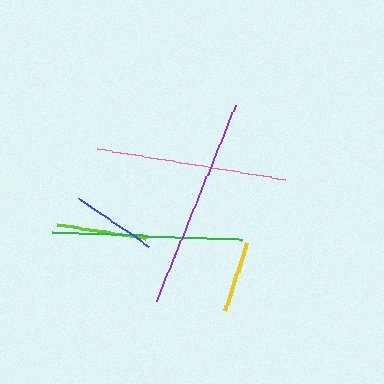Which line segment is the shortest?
The yellow line is the shortest at approximately 72 pixels.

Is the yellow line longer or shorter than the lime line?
The lime line is longer than the yellow line.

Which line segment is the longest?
The purple line is the longest at approximately 211 pixels.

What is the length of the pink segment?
The pink segment is approximately 191 pixels long.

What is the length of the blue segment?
The blue segment is approximately 85 pixels long.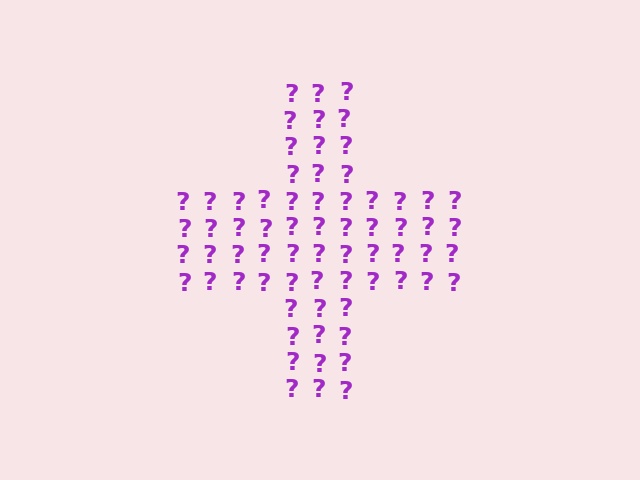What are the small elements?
The small elements are question marks.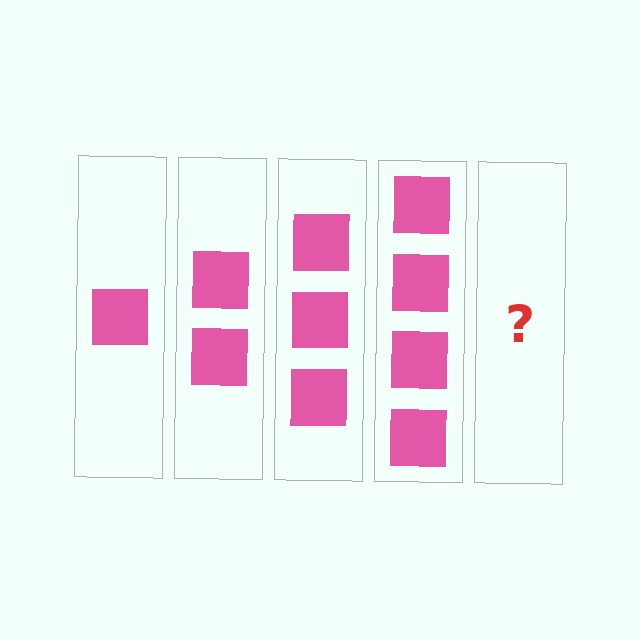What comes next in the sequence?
The next element should be 5 squares.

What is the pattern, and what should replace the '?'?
The pattern is that each step adds one more square. The '?' should be 5 squares.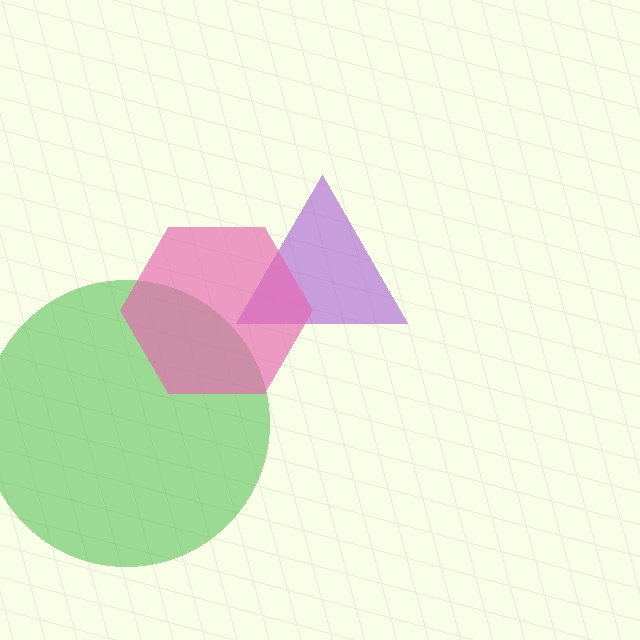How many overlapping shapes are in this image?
There are 3 overlapping shapes in the image.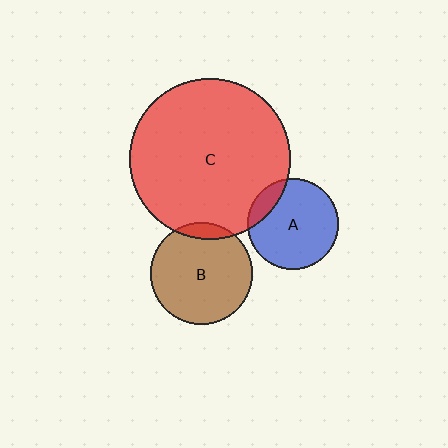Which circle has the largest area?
Circle C (red).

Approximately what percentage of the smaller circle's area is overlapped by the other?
Approximately 15%.